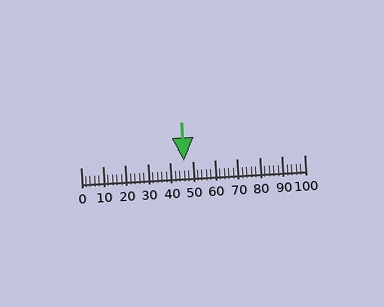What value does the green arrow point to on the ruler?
The green arrow points to approximately 46.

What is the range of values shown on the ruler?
The ruler shows values from 0 to 100.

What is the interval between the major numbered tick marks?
The major tick marks are spaced 10 units apart.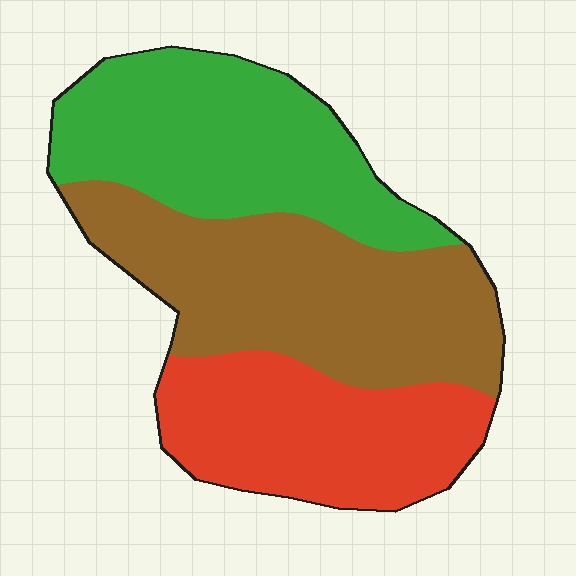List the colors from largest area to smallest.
From largest to smallest: brown, green, red.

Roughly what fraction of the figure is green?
Green takes up between a quarter and a half of the figure.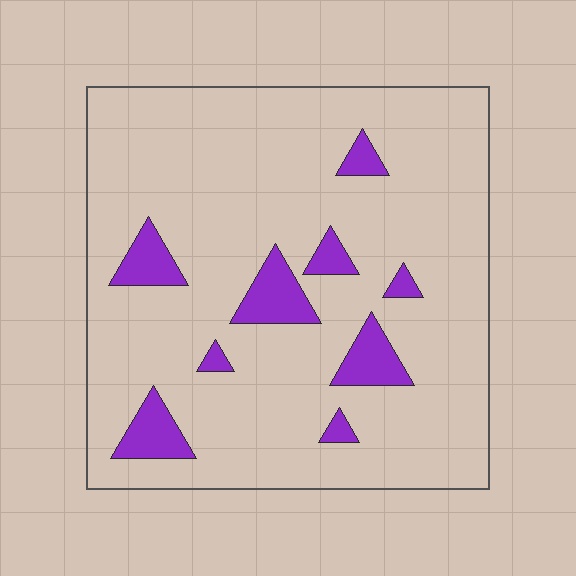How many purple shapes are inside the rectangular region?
9.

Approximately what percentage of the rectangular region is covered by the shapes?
Approximately 10%.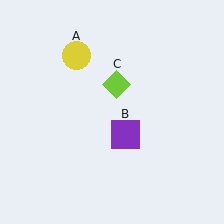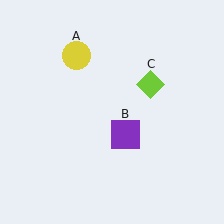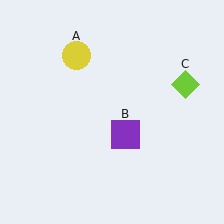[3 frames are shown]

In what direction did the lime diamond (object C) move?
The lime diamond (object C) moved right.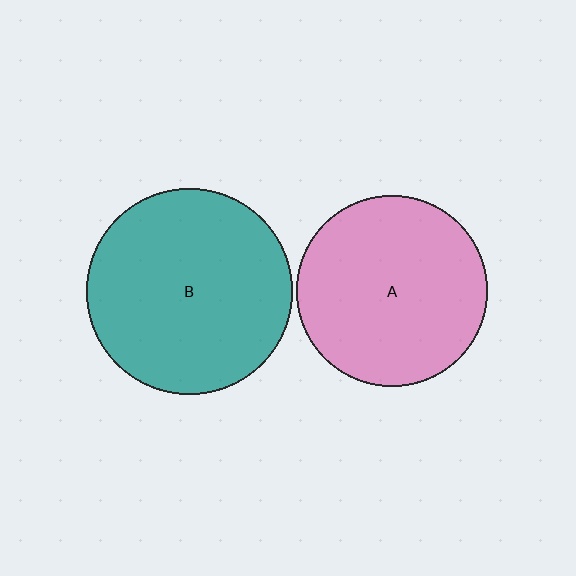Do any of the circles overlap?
No, none of the circles overlap.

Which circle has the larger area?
Circle B (teal).